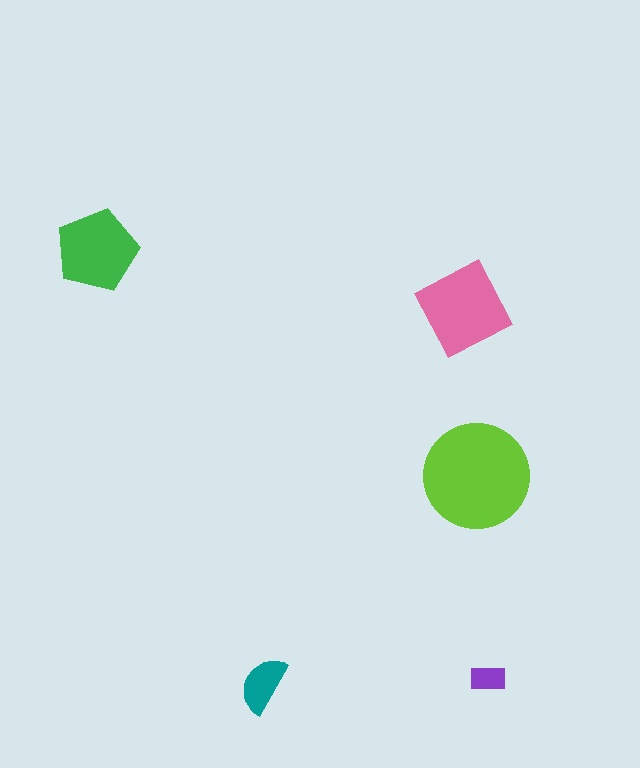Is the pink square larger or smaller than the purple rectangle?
Larger.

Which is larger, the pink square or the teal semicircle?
The pink square.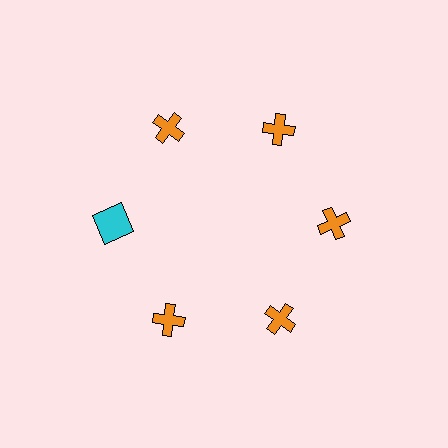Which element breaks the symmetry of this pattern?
The cyan square at roughly the 9 o'clock position breaks the symmetry. All other shapes are orange crosses.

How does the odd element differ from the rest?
It differs in both color (cyan instead of orange) and shape (square instead of cross).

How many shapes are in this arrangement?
There are 6 shapes arranged in a ring pattern.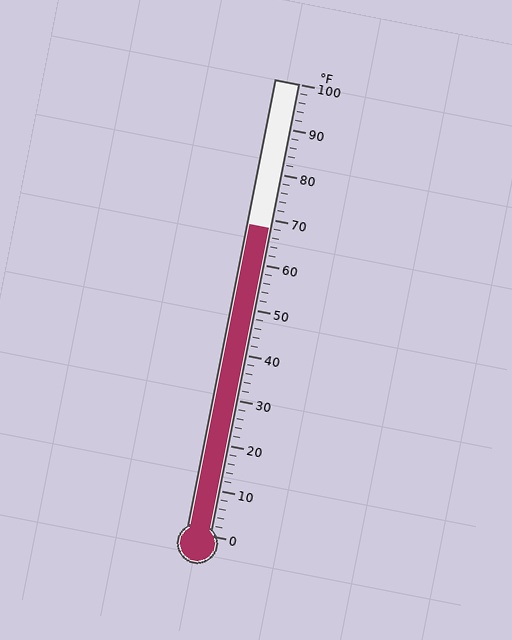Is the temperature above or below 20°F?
The temperature is above 20°F.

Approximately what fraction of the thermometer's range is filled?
The thermometer is filled to approximately 70% of its range.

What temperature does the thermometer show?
The thermometer shows approximately 68°F.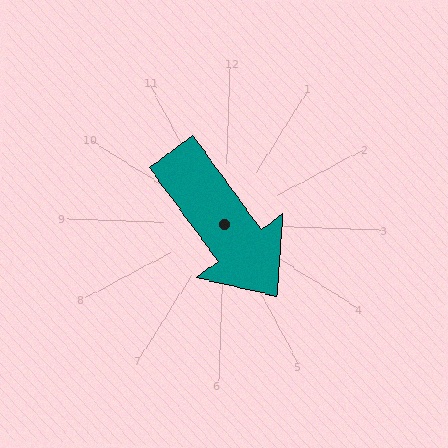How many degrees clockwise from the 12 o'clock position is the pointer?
Approximately 142 degrees.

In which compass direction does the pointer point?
Southeast.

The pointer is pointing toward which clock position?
Roughly 5 o'clock.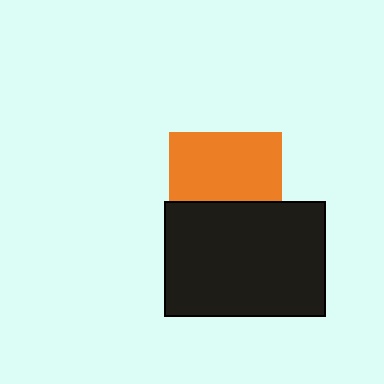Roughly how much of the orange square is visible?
About half of it is visible (roughly 61%).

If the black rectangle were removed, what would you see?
You would see the complete orange square.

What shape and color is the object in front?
The object in front is a black rectangle.